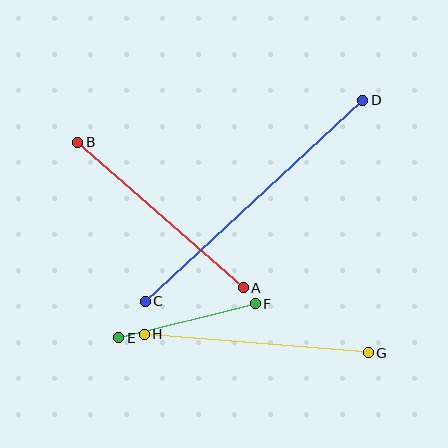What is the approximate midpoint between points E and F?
The midpoint is at approximately (187, 321) pixels.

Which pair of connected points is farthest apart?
Points C and D are farthest apart.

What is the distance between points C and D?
The distance is approximately 296 pixels.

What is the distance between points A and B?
The distance is approximately 220 pixels.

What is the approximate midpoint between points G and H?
The midpoint is at approximately (256, 344) pixels.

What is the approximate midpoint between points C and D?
The midpoint is at approximately (254, 201) pixels.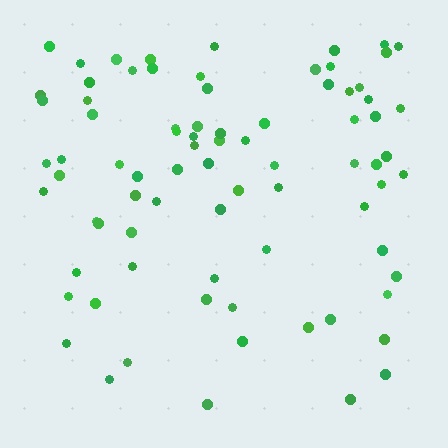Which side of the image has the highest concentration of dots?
The top.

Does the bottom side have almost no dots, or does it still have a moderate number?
Still a moderate number, just noticeably fewer than the top.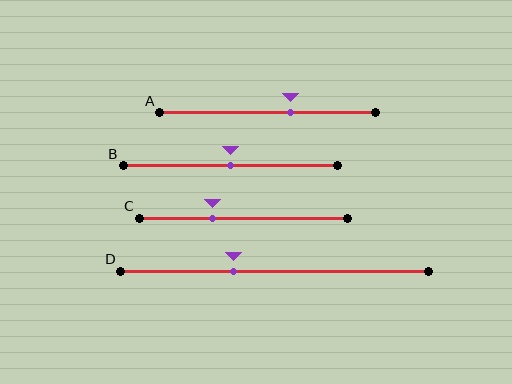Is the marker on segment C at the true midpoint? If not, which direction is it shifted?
No, the marker on segment C is shifted to the left by about 15% of the segment length.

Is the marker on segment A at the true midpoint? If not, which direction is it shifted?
No, the marker on segment A is shifted to the right by about 11% of the segment length.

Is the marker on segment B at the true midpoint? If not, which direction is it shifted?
Yes, the marker on segment B is at the true midpoint.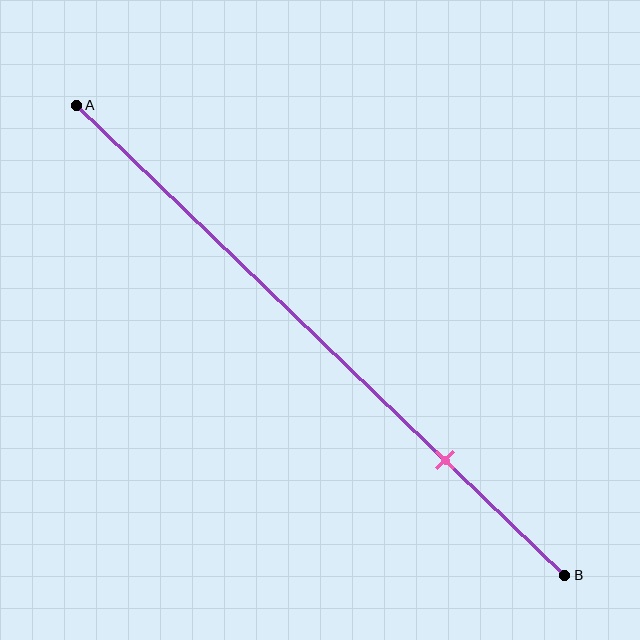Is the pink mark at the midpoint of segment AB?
No, the mark is at about 75% from A, not at the 50% midpoint.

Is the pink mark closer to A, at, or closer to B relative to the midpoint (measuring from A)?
The pink mark is closer to point B than the midpoint of segment AB.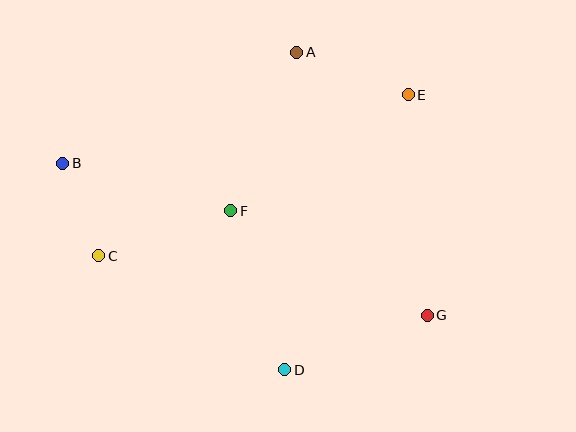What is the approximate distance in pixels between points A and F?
The distance between A and F is approximately 171 pixels.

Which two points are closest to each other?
Points B and C are closest to each other.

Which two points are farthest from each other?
Points B and G are farthest from each other.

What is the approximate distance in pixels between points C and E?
The distance between C and E is approximately 349 pixels.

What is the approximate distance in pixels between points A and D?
The distance between A and D is approximately 318 pixels.